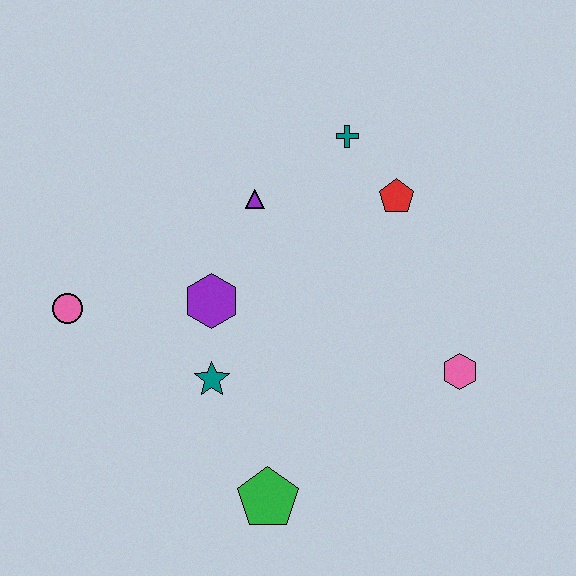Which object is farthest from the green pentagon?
The teal cross is farthest from the green pentagon.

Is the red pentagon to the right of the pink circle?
Yes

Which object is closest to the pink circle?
The purple hexagon is closest to the pink circle.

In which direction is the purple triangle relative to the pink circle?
The purple triangle is to the right of the pink circle.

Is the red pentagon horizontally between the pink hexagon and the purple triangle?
Yes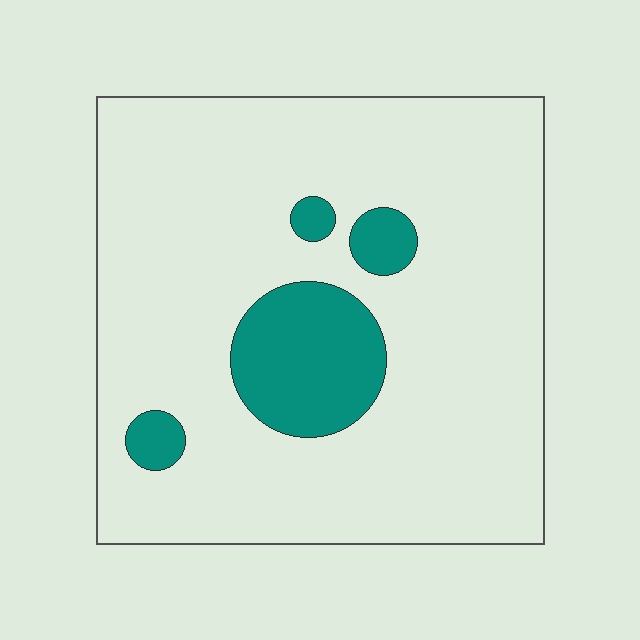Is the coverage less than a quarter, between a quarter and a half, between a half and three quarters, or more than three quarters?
Less than a quarter.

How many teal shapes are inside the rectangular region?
4.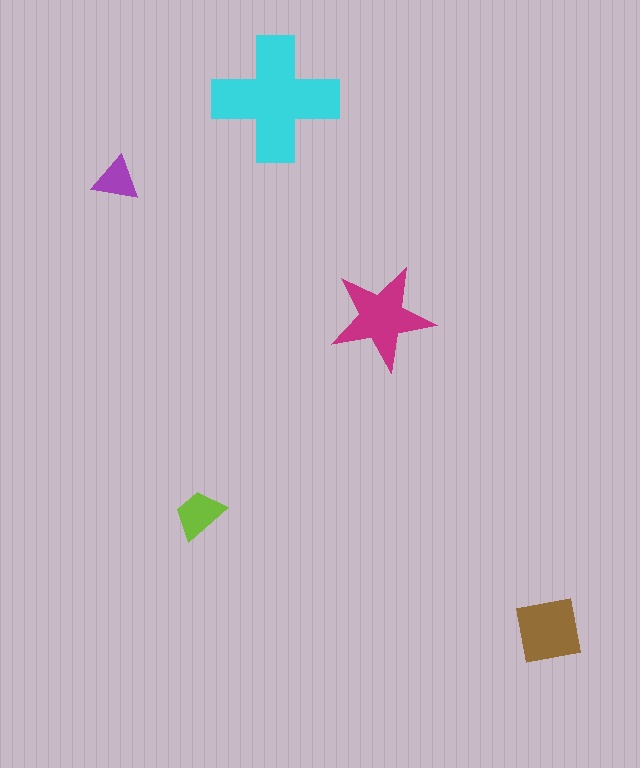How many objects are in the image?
There are 5 objects in the image.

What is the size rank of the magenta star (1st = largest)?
2nd.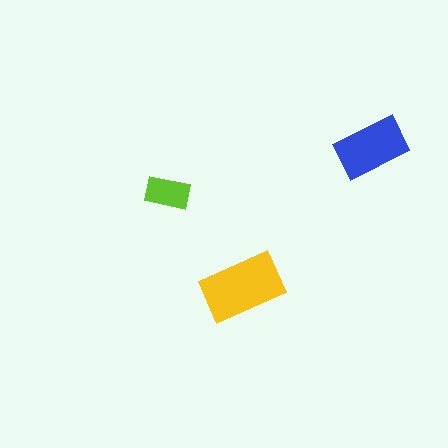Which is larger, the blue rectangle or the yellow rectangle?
The yellow one.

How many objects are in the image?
There are 3 objects in the image.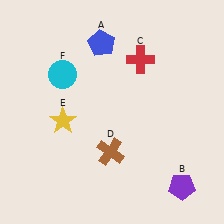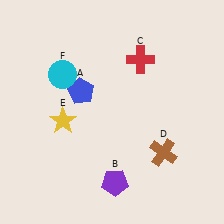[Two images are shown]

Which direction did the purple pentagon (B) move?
The purple pentagon (B) moved left.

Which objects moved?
The objects that moved are: the blue pentagon (A), the purple pentagon (B), the brown cross (D).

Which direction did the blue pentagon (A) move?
The blue pentagon (A) moved down.